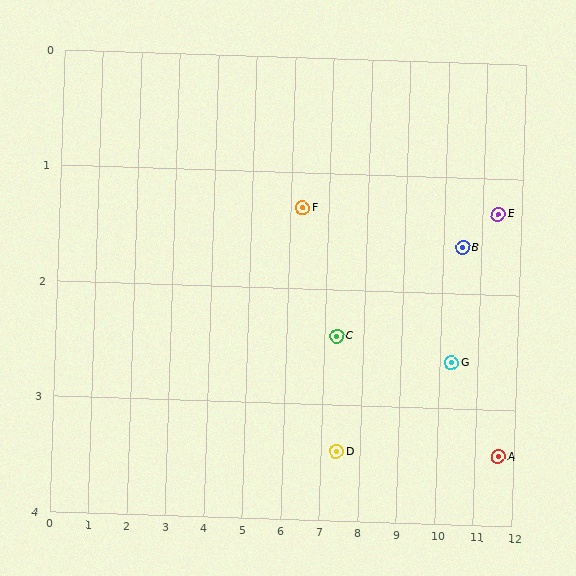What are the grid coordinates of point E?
Point E is at approximately (11.4, 1.3).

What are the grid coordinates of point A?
Point A is at approximately (11.6, 3.4).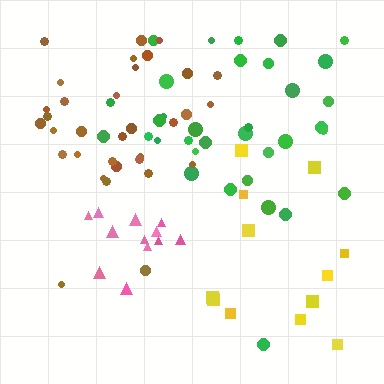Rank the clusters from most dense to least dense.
pink, brown, green, yellow.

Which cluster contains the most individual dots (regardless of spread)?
Green (34).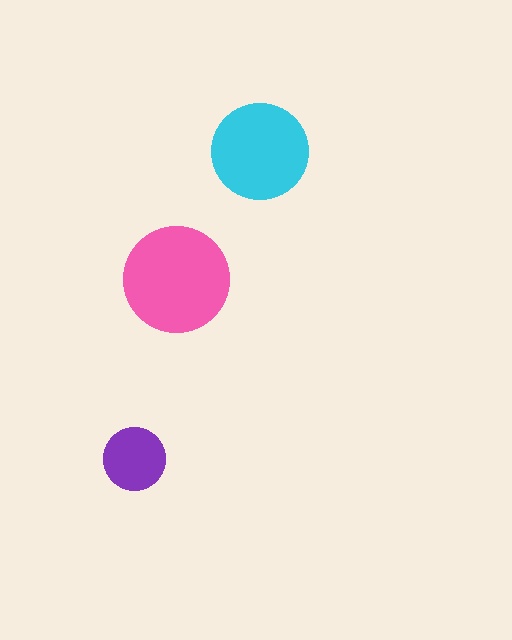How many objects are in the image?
There are 3 objects in the image.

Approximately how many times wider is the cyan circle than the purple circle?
About 1.5 times wider.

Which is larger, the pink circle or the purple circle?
The pink one.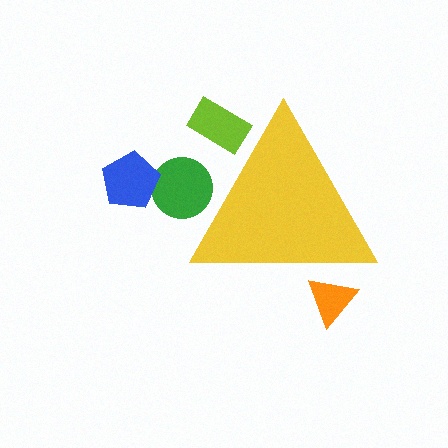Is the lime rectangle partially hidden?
Yes, the lime rectangle is partially hidden behind the yellow triangle.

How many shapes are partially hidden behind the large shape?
3 shapes are partially hidden.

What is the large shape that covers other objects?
A yellow triangle.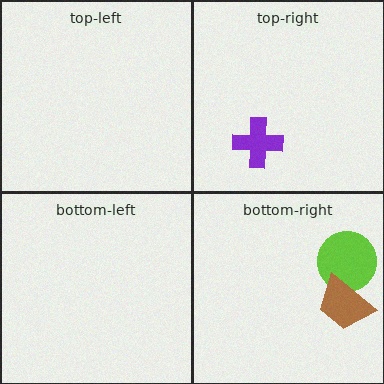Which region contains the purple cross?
The top-right region.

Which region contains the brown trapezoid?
The bottom-right region.